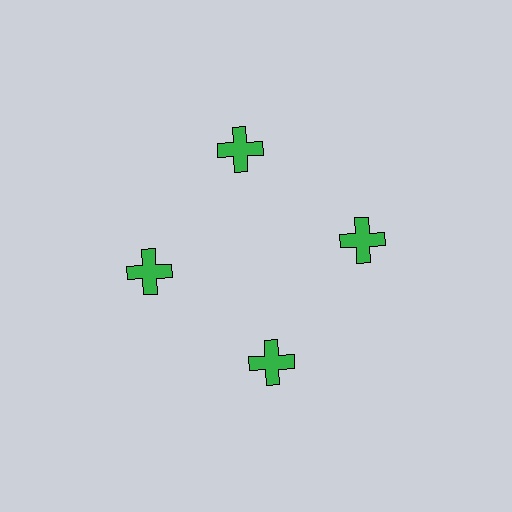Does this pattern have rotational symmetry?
Yes, this pattern has 4-fold rotational symmetry. It looks the same after rotating 90 degrees around the center.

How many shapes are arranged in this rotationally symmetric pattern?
There are 4 shapes, arranged in 4 groups of 1.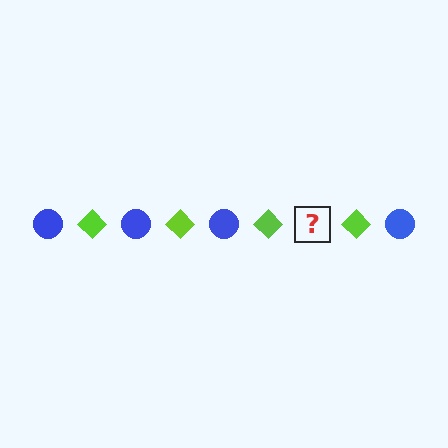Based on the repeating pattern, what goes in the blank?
The blank should be a blue circle.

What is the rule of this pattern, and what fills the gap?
The rule is that the pattern alternates between blue circle and lime diamond. The gap should be filled with a blue circle.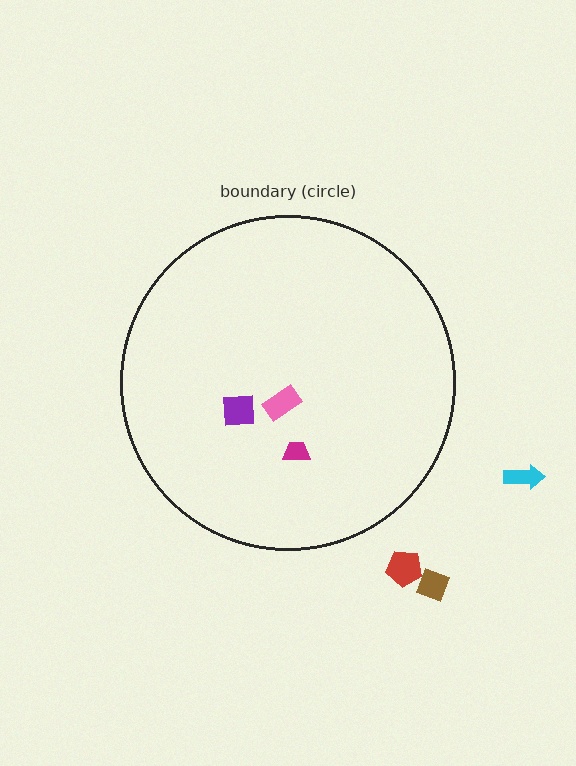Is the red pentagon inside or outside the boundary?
Outside.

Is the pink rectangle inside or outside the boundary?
Inside.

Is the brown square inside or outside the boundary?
Outside.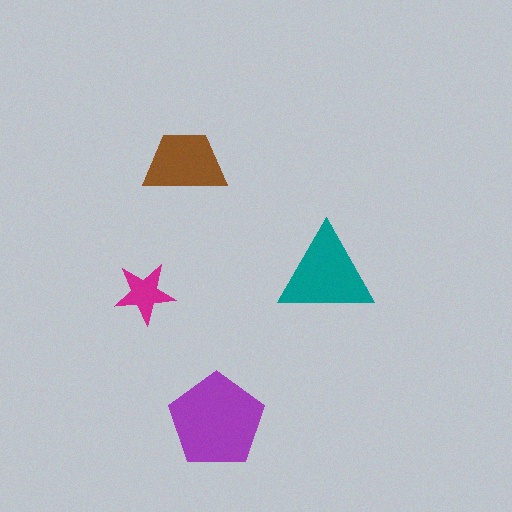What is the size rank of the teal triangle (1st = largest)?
2nd.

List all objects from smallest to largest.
The magenta star, the brown trapezoid, the teal triangle, the purple pentagon.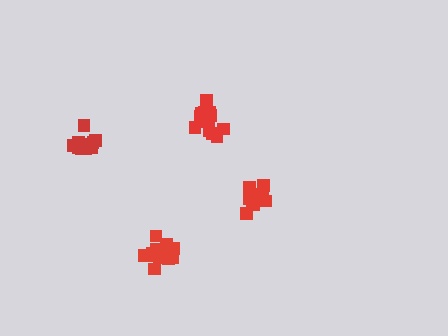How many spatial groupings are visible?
There are 4 spatial groupings.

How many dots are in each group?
Group 1: 10 dots, Group 2: 14 dots, Group 3: 12 dots, Group 4: 15 dots (51 total).